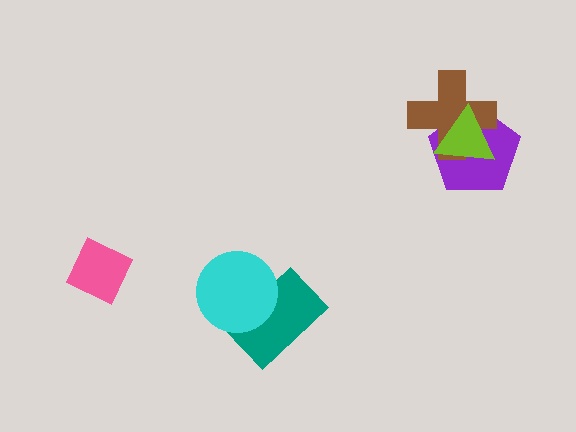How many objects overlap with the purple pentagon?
2 objects overlap with the purple pentagon.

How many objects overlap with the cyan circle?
1 object overlaps with the cyan circle.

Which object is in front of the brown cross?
The lime triangle is in front of the brown cross.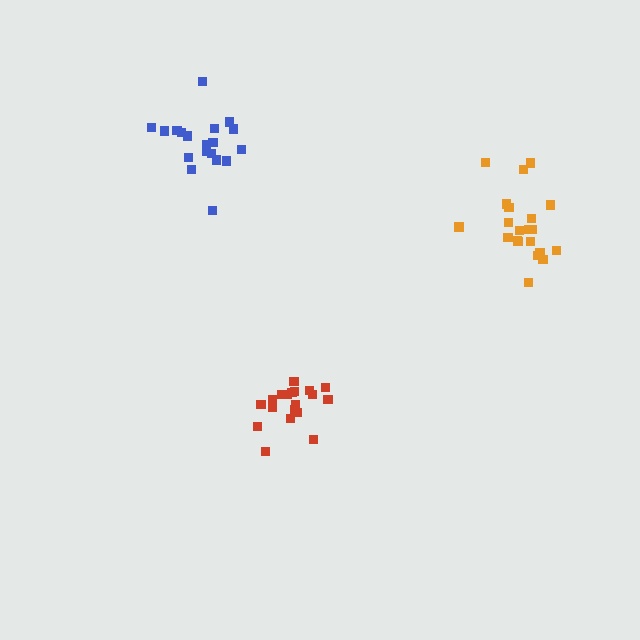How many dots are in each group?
Group 1: 19 dots, Group 2: 21 dots, Group 3: 19 dots (59 total).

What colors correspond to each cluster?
The clusters are colored: red, orange, blue.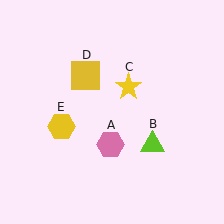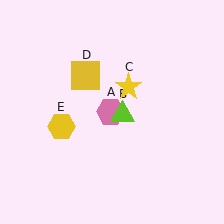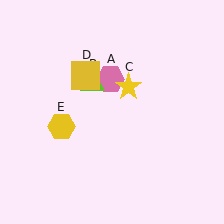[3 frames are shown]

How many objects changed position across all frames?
2 objects changed position: pink hexagon (object A), lime triangle (object B).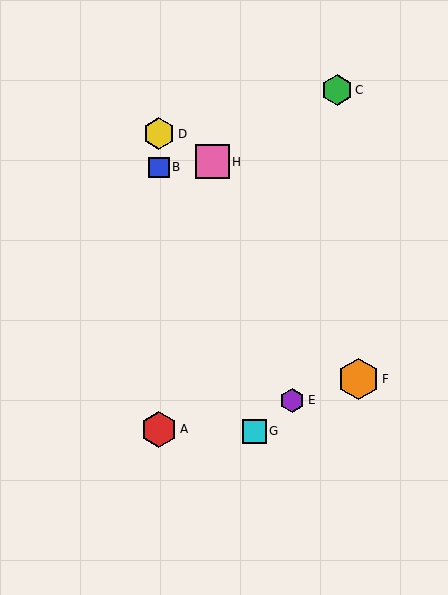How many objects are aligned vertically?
3 objects (A, B, D) are aligned vertically.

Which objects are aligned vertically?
Objects A, B, D are aligned vertically.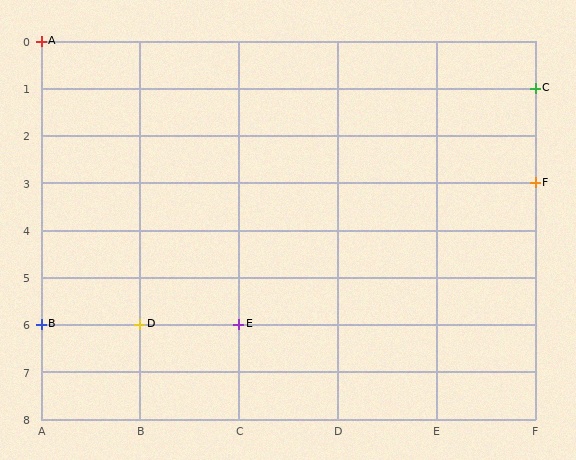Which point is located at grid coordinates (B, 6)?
Point D is at (B, 6).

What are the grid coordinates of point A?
Point A is at grid coordinates (A, 0).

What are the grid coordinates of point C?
Point C is at grid coordinates (F, 1).